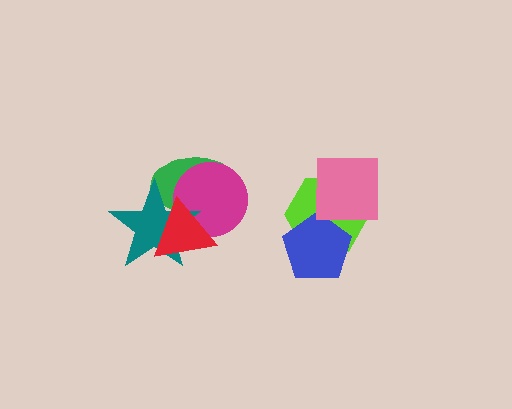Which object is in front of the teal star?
The red triangle is in front of the teal star.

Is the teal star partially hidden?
Yes, it is partially covered by another shape.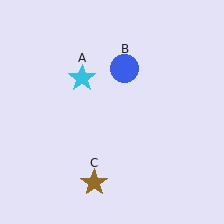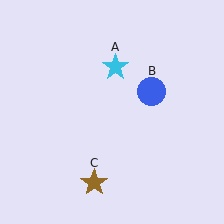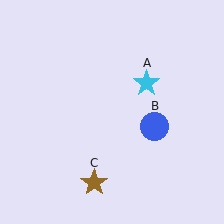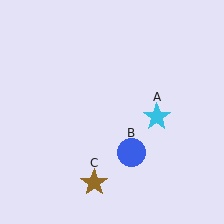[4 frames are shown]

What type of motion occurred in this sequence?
The cyan star (object A), blue circle (object B) rotated clockwise around the center of the scene.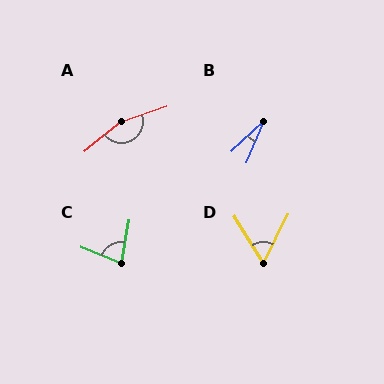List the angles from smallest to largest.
B (24°), D (58°), C (77°), A (159°).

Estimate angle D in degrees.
Approximately 58 degrees.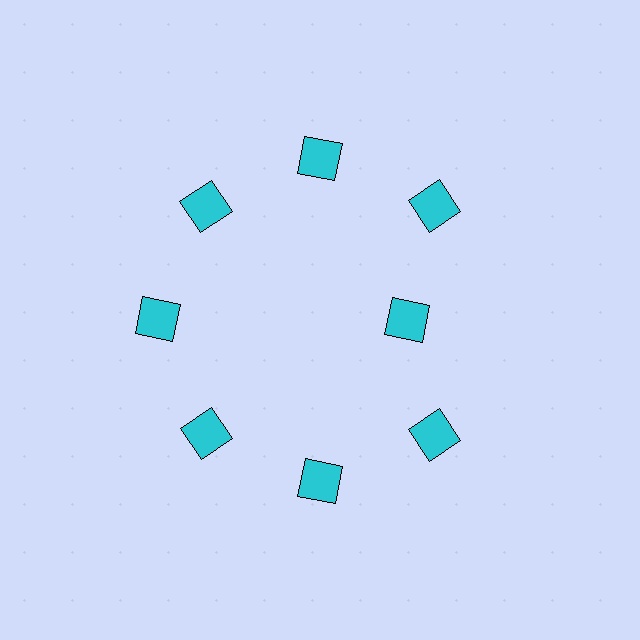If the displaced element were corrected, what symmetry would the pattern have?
It would have 8-fold rotational symmetry — the pattern would map onto itself every 45 degrees.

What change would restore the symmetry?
The symmetry would be restored by moving it outward, back onto the ring so that all 8 squares sit at equal angles and equal distance from the center.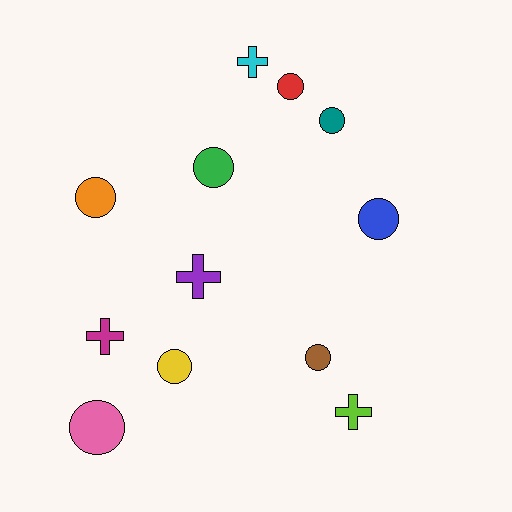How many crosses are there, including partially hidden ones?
There are 4 crosses.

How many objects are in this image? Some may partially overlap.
There are 12 objects.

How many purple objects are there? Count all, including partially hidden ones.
There is 1 purple object.